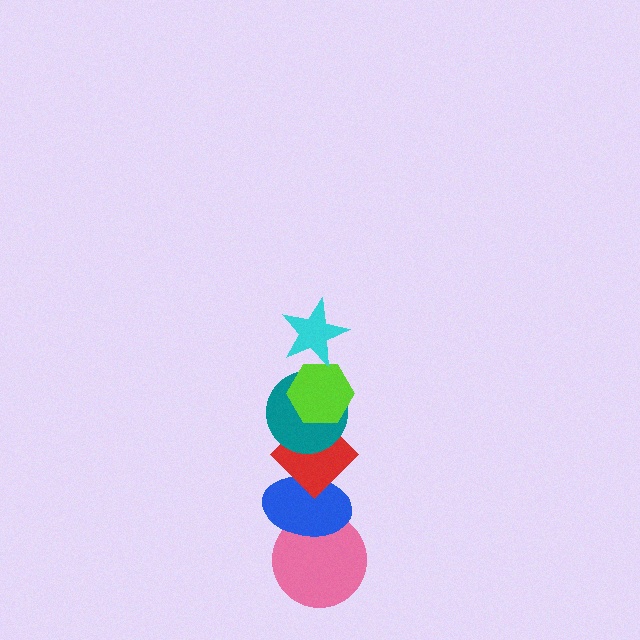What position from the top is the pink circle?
The pink circle is 6th from the top.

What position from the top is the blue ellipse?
The blue ellipse is 5th from the top.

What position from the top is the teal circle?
The teal circle is 3rd from the top.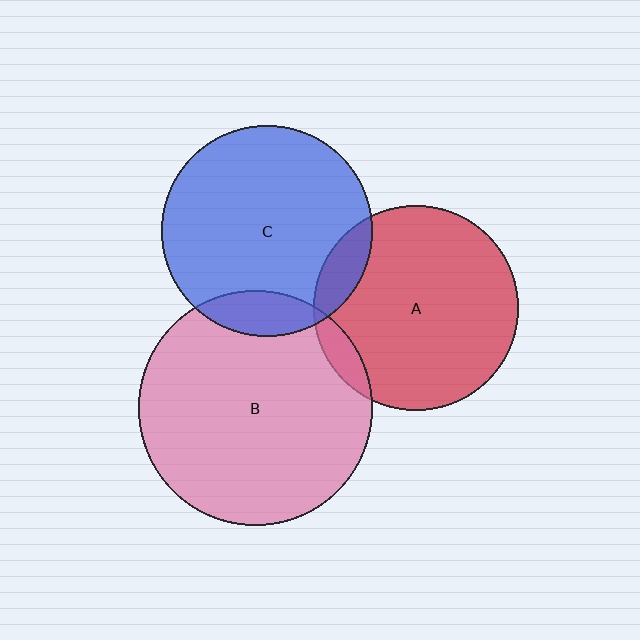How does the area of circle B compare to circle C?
Approximately 1.2 times.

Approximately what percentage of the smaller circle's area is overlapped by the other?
Approximately 5%.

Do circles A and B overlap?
Yes.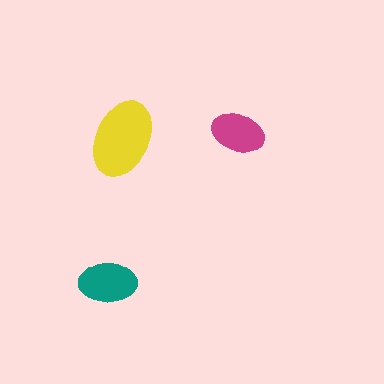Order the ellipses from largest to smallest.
the yellow one, the teal one, the magenta one.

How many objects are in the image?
There are 3 objects in the image.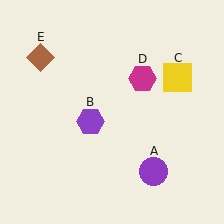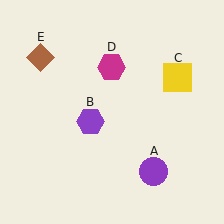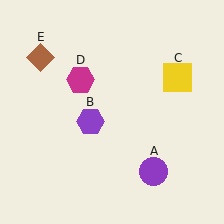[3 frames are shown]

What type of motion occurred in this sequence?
The magenta hexagon (object D) rotated counterclockwise around the center of the scene.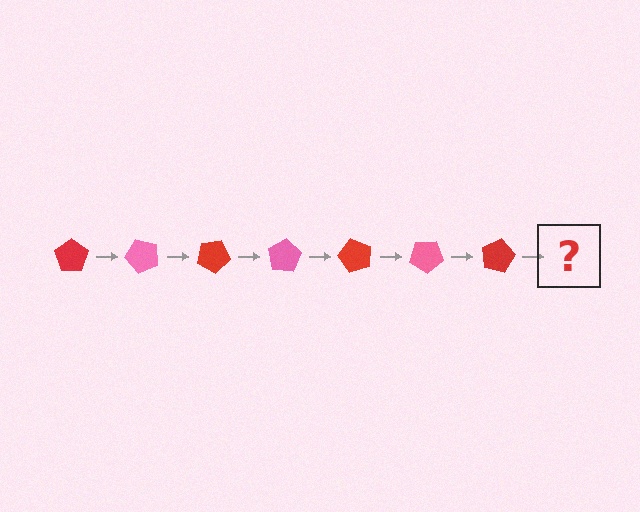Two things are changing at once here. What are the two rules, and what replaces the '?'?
The two rules are that it rotates 50 degrees each step and the color cycles through red and pink. The '?' should be a pink pentagon, rotated 350 degrees from the start.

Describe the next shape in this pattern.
It should be a pink pentagon, rotated 350 degrees from the start.